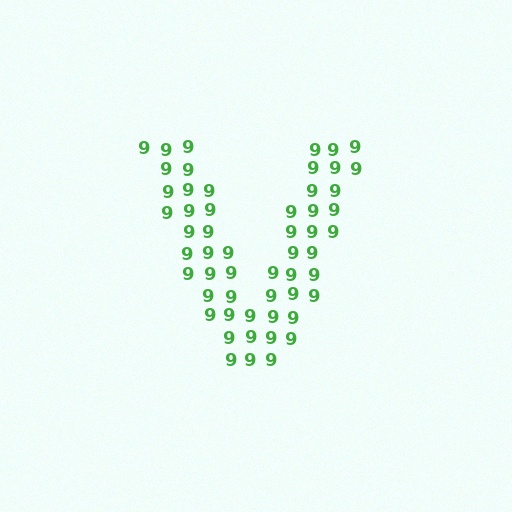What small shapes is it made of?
It is made of small digit 9's.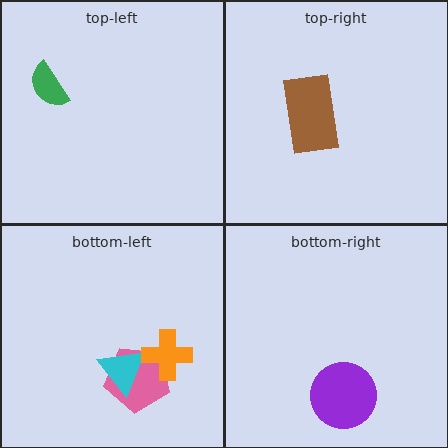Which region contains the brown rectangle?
The top-right region.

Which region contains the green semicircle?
The top-left region.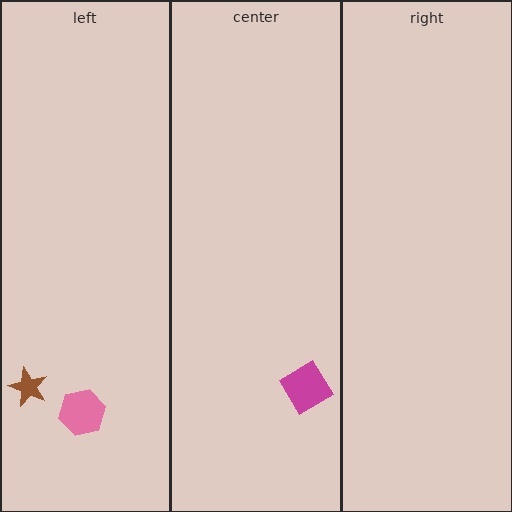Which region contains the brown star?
The left region.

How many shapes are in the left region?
2.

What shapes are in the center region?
The magenta diamond.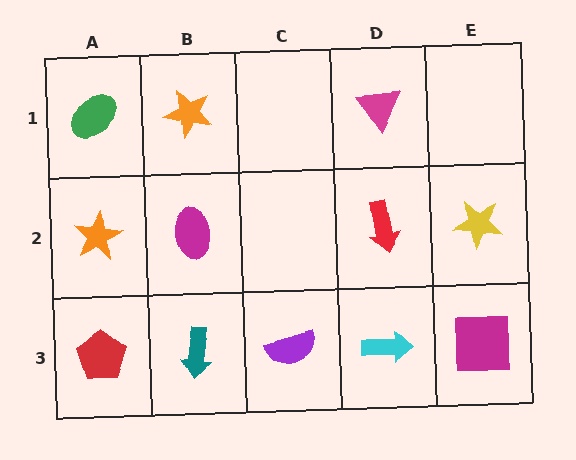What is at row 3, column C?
A purple semicircle.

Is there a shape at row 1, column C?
No, that cell is empty.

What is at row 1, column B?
An orange star.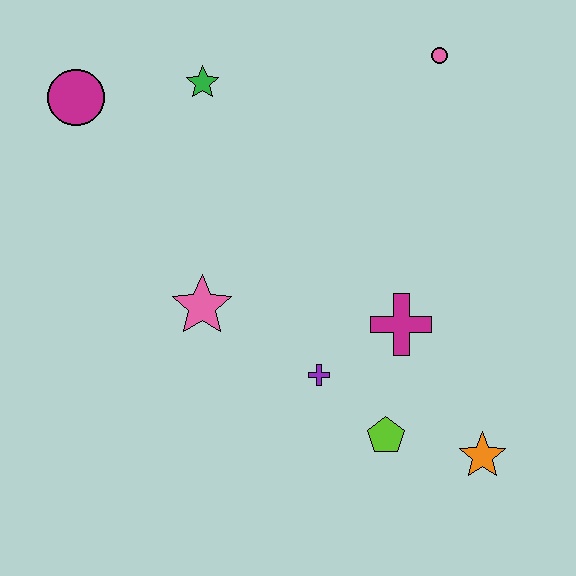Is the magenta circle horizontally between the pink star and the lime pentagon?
No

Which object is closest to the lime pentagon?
The purple cross is closest to the lime pentagon.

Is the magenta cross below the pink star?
Yes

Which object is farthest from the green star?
The orange star is farthest from the green star.